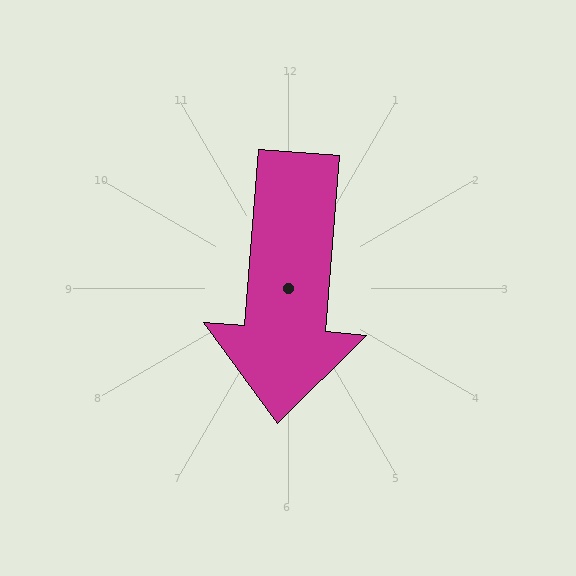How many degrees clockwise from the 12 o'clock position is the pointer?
Approximately 185 degrees.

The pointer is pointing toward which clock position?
Roughly 6 o'clock.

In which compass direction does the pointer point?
South.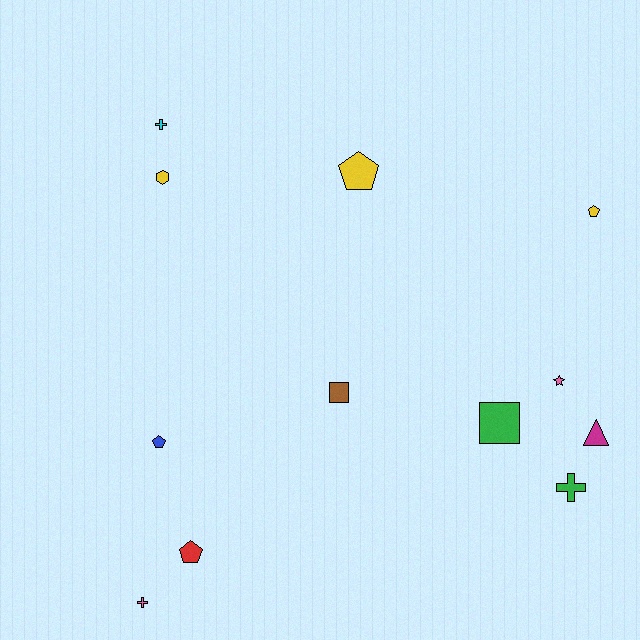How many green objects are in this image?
There are 2 green objects.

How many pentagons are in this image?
There are 4 pentagons.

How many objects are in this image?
There are 12 objects.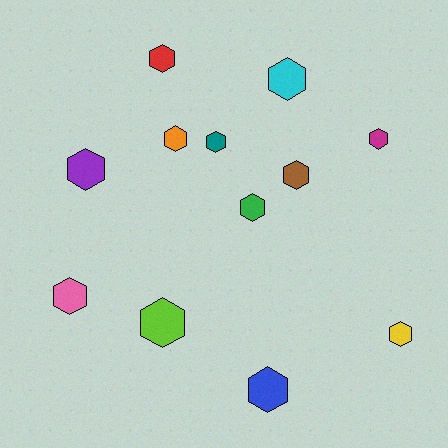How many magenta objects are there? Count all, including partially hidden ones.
There is 1 magenta object.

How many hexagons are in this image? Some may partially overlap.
There are 12 hexagons.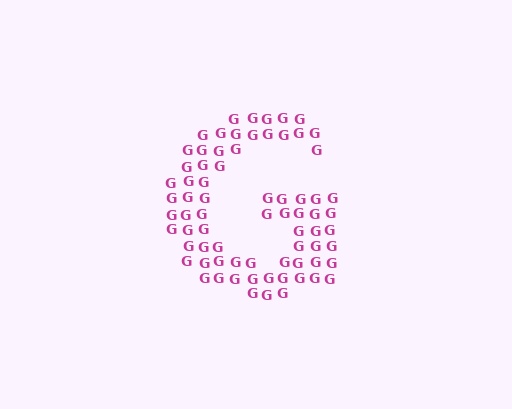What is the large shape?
The large shape is the letter G.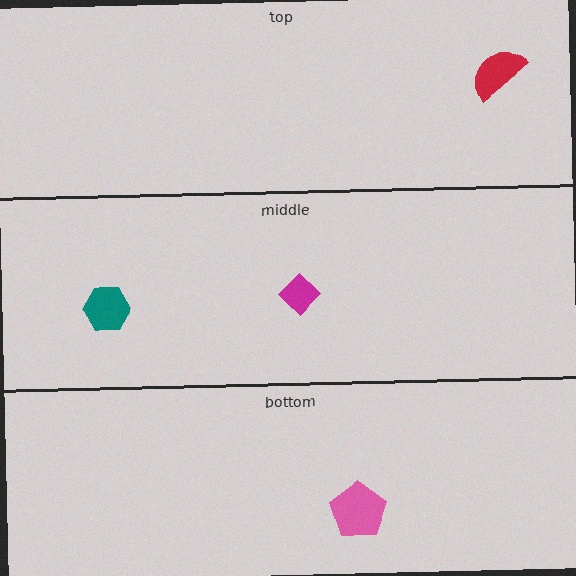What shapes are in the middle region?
The teal hexagon, the magenta diamond.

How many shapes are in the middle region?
2.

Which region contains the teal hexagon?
The middle region.